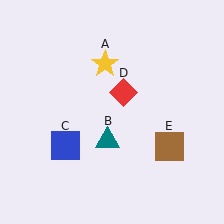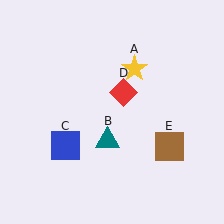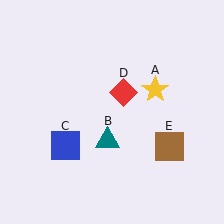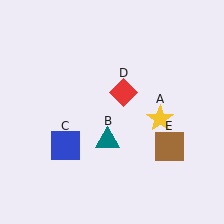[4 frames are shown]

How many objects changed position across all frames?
1 object changed position: yellow star (object A).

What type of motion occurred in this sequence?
The yellow star (object A) rotated clockwise around the center of the scene.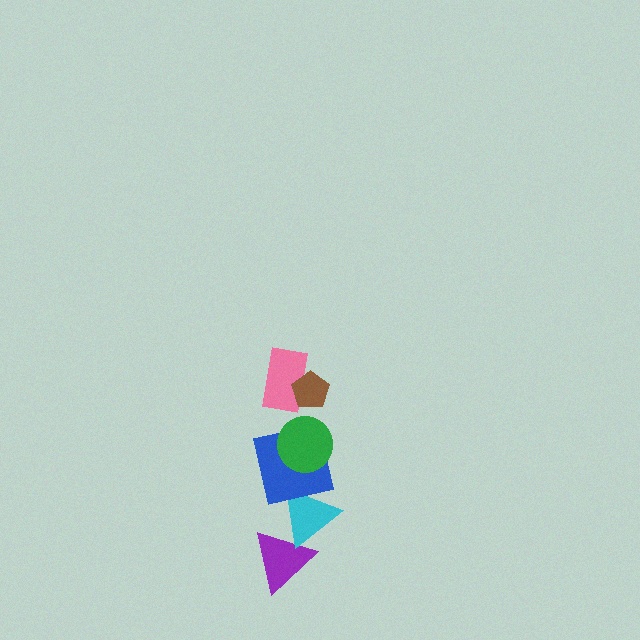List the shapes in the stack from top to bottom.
From top to bottom: the brown pentagon, the pink rectangle, the green circle, the blue square, the cyan triangle, the purple triangle.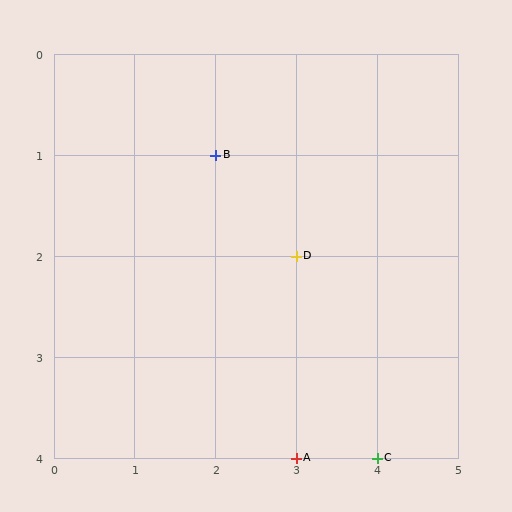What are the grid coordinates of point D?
Point D is at grid coordinates (3, 2).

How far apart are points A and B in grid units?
Points A and B are 1 column and 3 rows apart (about 3.2 grid units diagonally).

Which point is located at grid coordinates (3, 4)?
Point A is at (3, 4).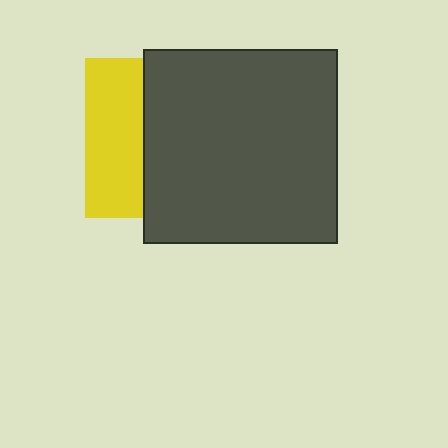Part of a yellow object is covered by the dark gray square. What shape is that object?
It is a square.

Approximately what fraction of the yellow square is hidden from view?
Roughly 63% of the yellow square is hidden behind the dark gray square.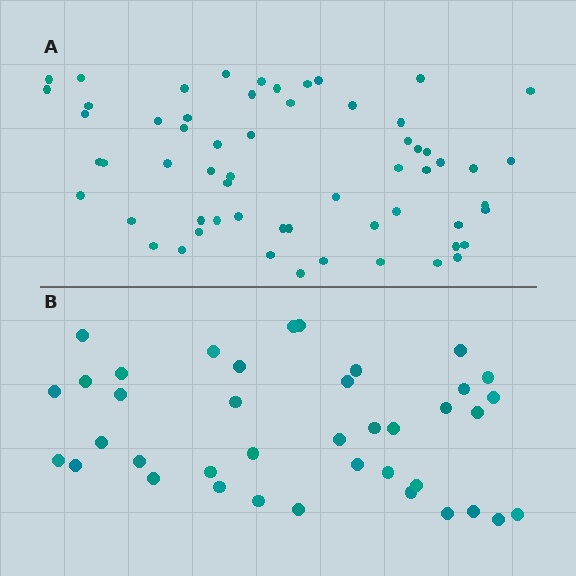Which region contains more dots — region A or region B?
Region A (the top region) has more dots.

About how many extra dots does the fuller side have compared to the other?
Region A has approximately 20 more dots than region B.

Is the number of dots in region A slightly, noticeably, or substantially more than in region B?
Region A has substantially more. The ratio is roughly 1.5 to 1.